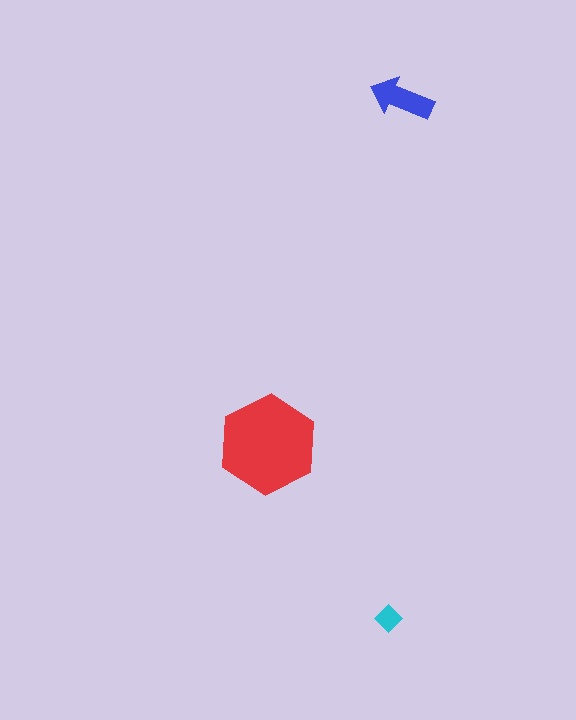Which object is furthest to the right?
The blue arrow is rightmost.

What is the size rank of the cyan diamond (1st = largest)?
3rd.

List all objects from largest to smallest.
The red hexagon, the blue arrow, the cyan diamond.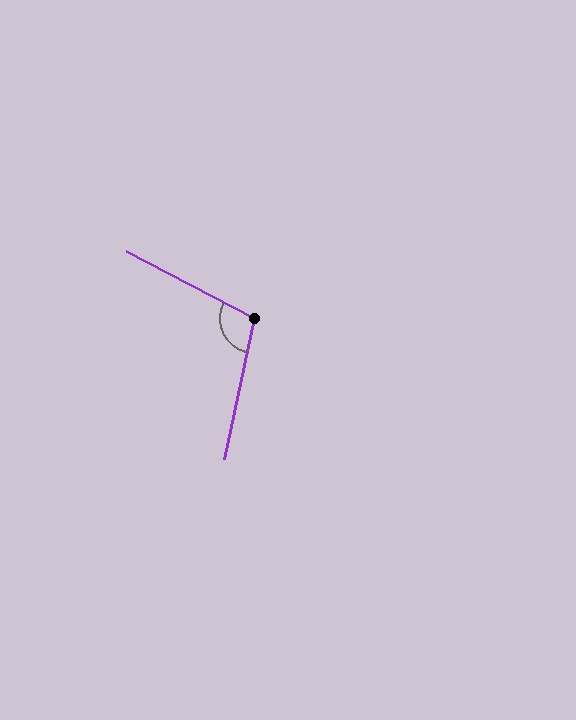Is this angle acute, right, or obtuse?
It is obtuse.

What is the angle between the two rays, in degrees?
Approximately 106 degrees.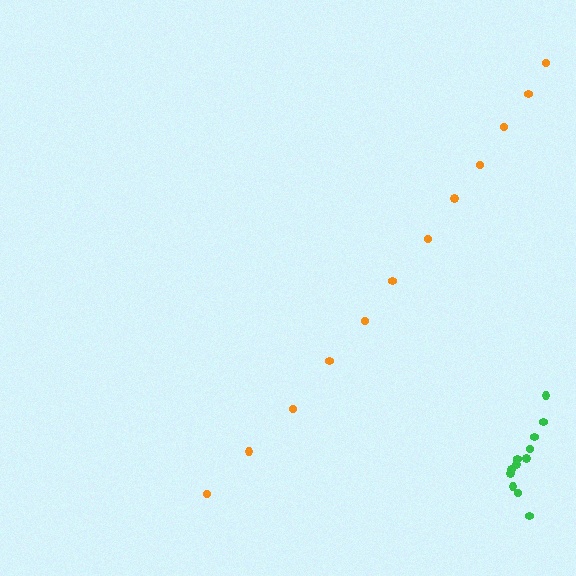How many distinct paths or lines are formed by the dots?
There are 2 distinct paths.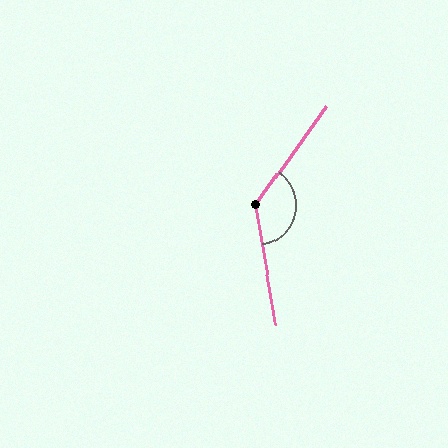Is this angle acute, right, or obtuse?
It is obtuse.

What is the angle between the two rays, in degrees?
Approximately 135 degrees.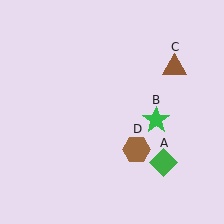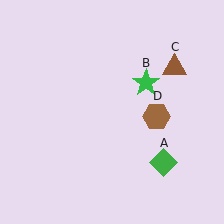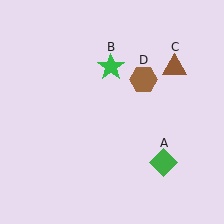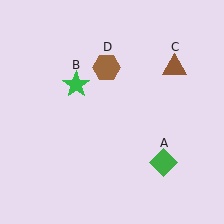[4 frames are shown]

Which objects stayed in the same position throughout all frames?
Green diamond (object A) and brown triangle (object C) remained stationary.